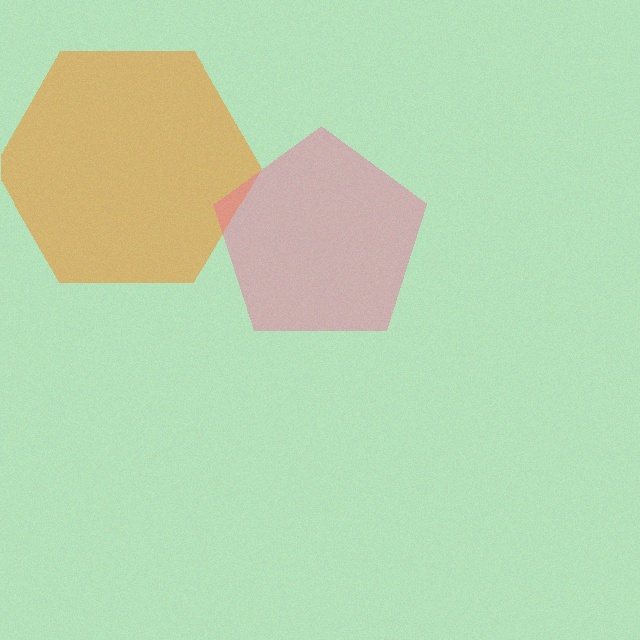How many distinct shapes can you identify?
There are 2 distinct shapes: an orange hexagon, a pink pentagon.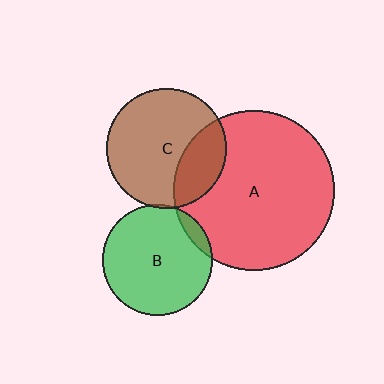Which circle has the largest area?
Circle A (red).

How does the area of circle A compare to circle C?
Approximately 1.8 times.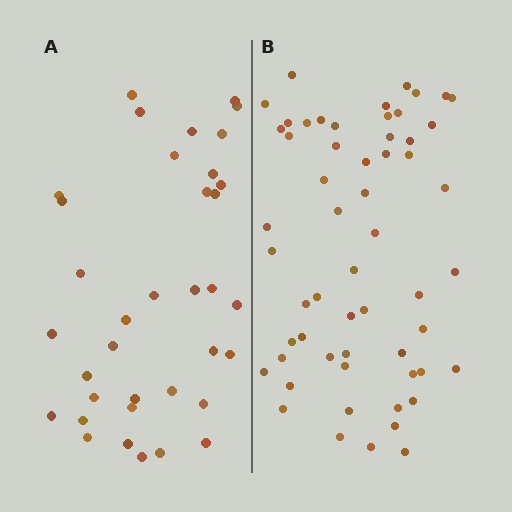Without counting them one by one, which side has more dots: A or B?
Region B (the right region) has more dots.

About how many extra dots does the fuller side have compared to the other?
Region B has approximately 20 more dots than region A.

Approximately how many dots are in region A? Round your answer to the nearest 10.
About 40 dots. (The exact count is 36, which rounds to 40.)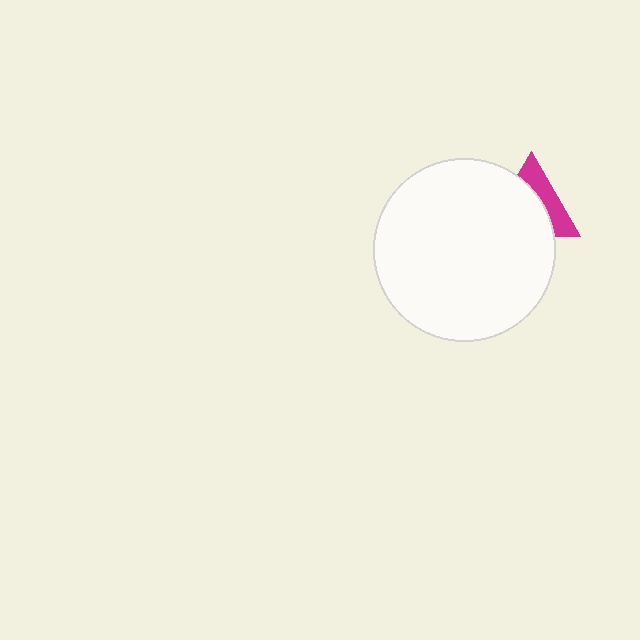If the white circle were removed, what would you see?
You would see the complete magenta triangle.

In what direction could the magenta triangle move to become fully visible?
The magenta triangle could move toward the upper-right. That would shift it out from behind the white circle entirely.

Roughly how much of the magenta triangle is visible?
A small part of it is visible (roughly 38%).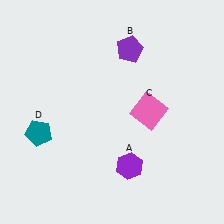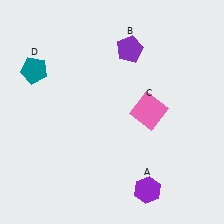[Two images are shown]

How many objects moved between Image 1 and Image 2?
2 objects moved between the two images.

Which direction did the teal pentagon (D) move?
The teal pentagon (D) moved up.